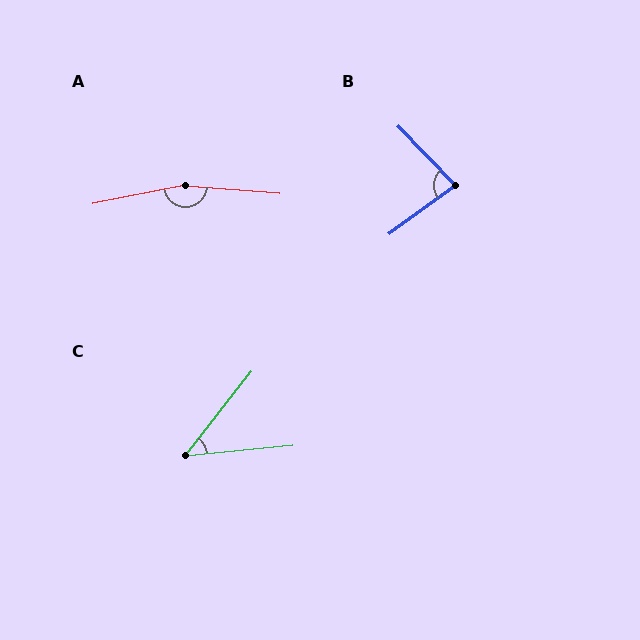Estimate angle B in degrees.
Approximately 83 degrees.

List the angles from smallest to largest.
C (46°), B (83°), A (164°).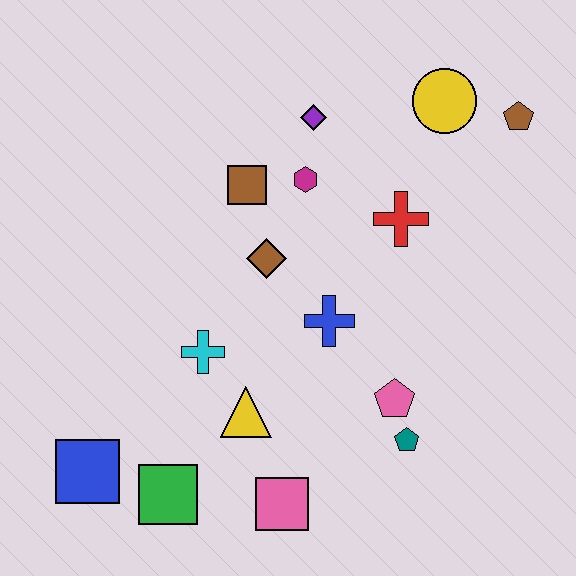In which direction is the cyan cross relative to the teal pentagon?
The cyan cross is to the left of the teal pentagon.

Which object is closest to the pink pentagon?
The teal pentagon is closest to the pink pentagon.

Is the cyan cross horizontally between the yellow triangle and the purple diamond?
No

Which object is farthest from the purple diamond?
The blue square is farthest from the purple diamond.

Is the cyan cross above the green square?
Yes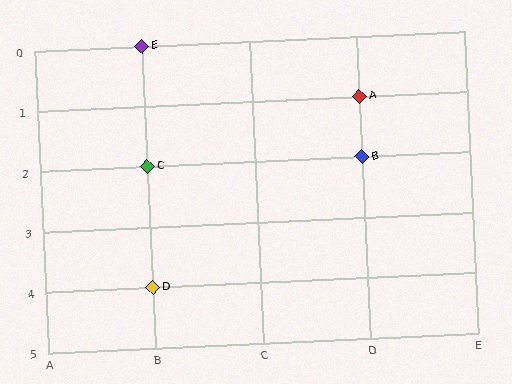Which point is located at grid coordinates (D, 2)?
Point B is at (D, 2).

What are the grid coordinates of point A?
Point A is at grid coordinates (D, 1).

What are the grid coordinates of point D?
Point D is at grid coordinates (B, 4).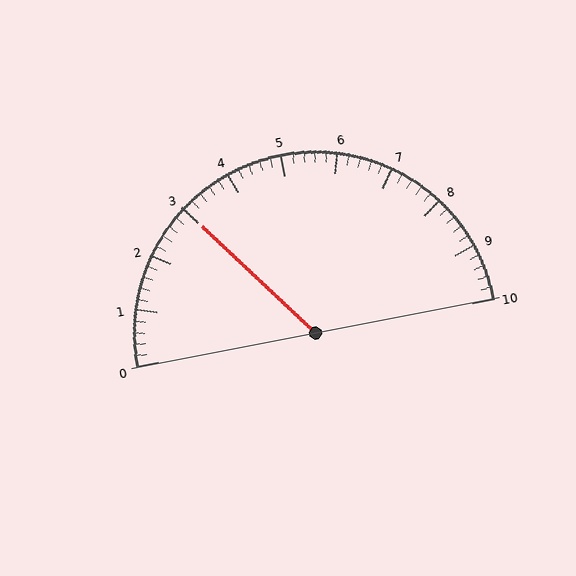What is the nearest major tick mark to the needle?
The nearest major tick mark is 3.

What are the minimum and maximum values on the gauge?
The gauge ranges from 0 to 10.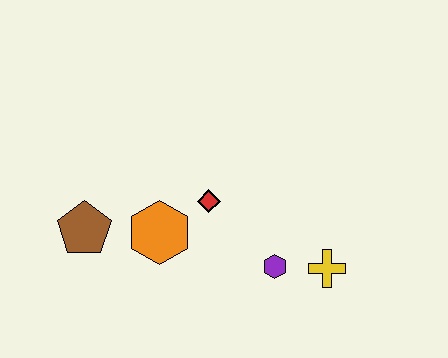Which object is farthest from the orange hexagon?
The yellow cross is farthest from the orange hexagon.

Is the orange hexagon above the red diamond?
No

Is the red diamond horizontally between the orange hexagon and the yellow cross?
Yes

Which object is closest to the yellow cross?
The purple hexagon is closest to the yellow cross.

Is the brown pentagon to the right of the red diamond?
No